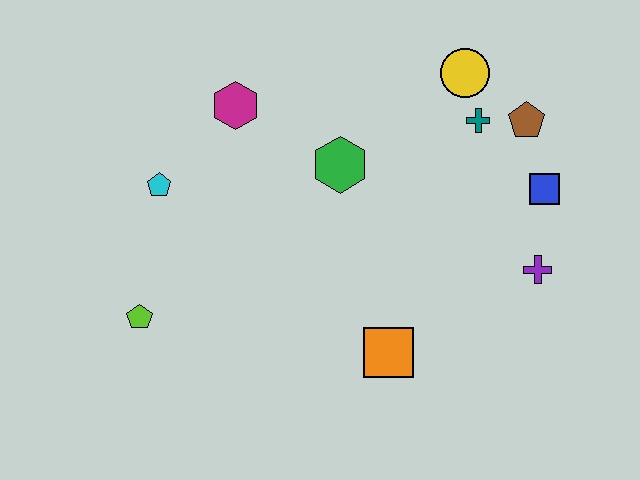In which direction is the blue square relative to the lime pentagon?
The blue square is to the right of the lime pentagon.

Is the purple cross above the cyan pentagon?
No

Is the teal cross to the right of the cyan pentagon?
Yes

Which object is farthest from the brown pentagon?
The lime pentagon is farthest from the brown pentagon.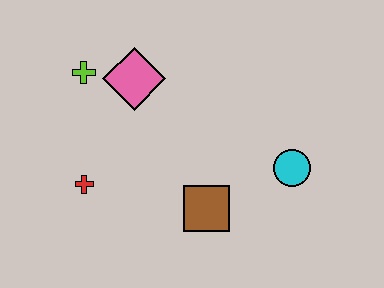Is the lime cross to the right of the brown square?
No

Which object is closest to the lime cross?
The pink diamond is closest to the lime cross.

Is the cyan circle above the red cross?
Yes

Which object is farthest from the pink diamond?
The cyan circle is farthest from the pink diamond.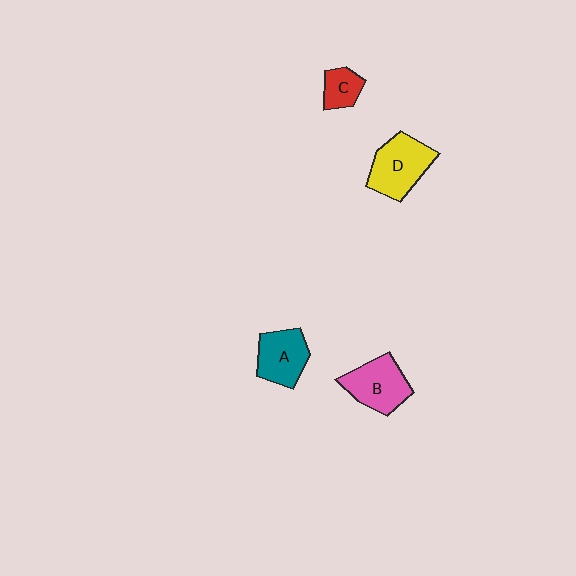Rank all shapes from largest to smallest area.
From largest to smallest: D (yellow), B (pink), A (teal), C (red).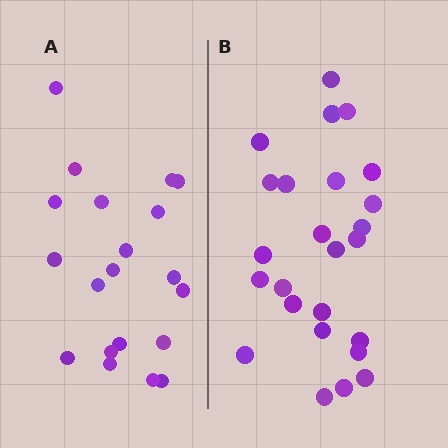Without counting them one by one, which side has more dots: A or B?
Region B (the right region) has more dots.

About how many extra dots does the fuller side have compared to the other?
Region B has about 5 more dots than region A.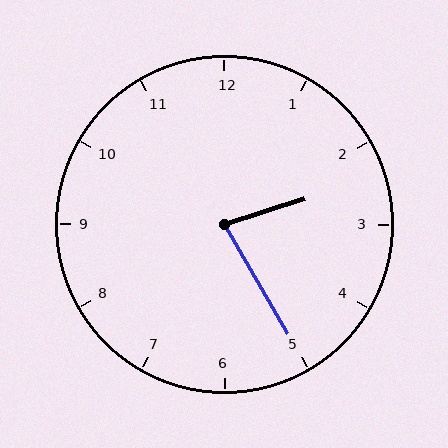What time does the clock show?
2:25.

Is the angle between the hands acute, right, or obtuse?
It is acute.